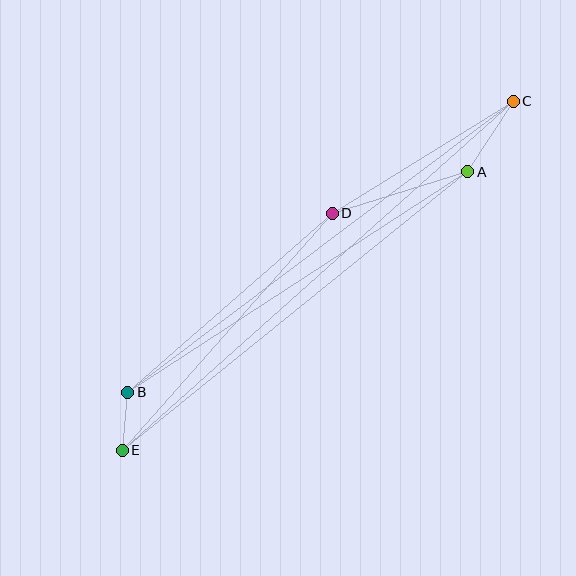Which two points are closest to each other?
Points B and E are closest to each other.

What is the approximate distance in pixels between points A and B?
The distance between A and B is approximately 405 pixels.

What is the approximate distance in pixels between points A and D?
The distance between A and D is approximately 141 pixels.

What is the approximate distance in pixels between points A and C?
The distance between A and C is approximately 84 pixels.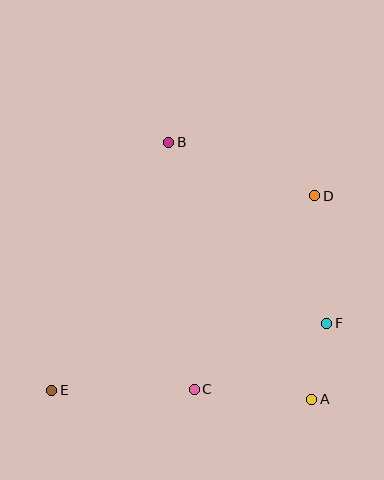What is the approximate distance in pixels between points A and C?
The distance between A and C is approximately 118 pixels.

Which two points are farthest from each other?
Points D and E are farthest from each other.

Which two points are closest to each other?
Points A and F are closest to each other.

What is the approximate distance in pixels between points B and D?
The distance between B and D is approximately 155 pixels.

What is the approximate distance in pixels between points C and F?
The distance between C and F is approximately 148 pixels.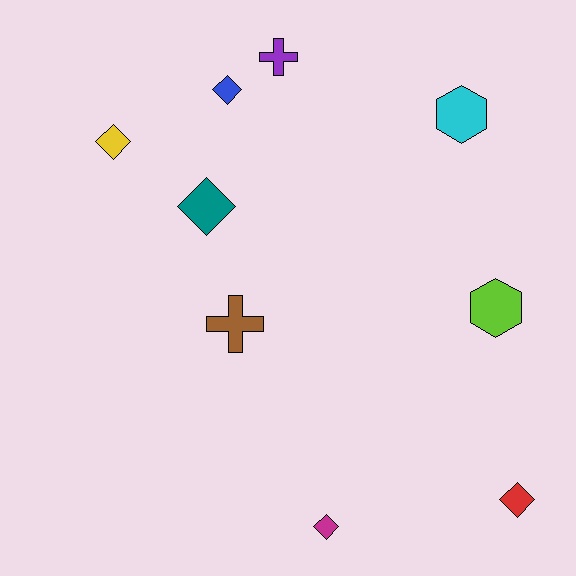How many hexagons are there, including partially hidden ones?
There are 2 hexagons.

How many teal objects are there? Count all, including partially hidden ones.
There is 1 teal object.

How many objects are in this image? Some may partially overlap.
There are 9 objects.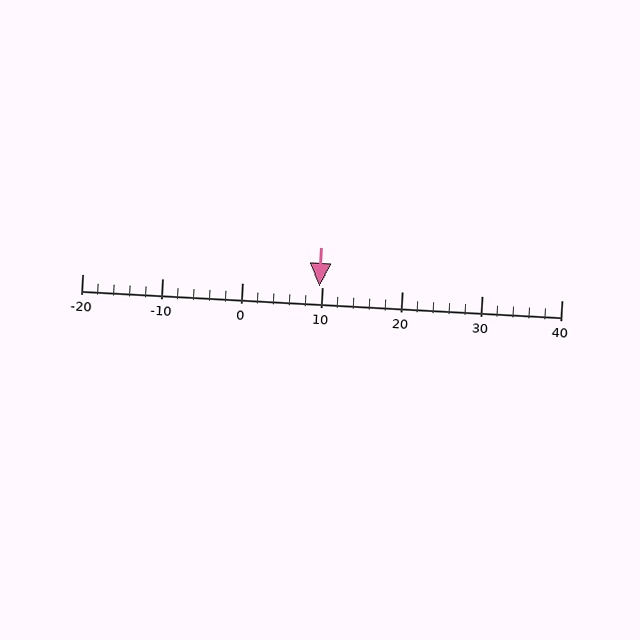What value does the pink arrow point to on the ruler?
The pink arrow points to approximately 10.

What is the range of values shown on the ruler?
The ruler shows values from -20 to 40.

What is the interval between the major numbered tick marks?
The major tick marks are spaced 10 units apart.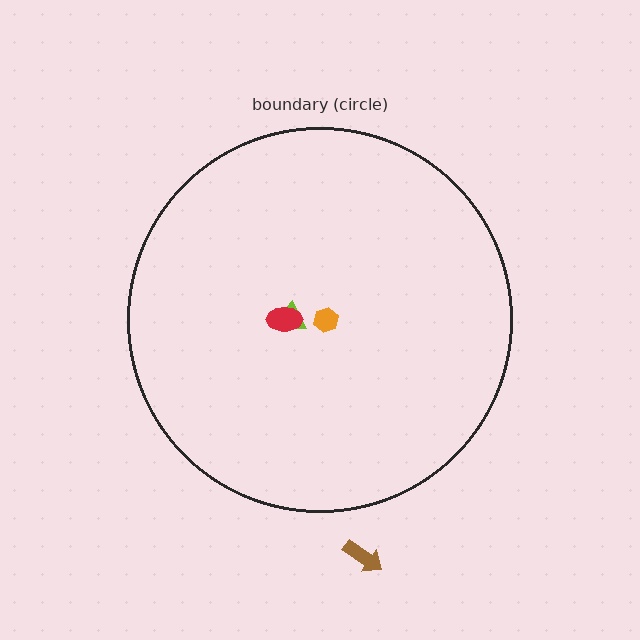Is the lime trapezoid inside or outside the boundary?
Inside.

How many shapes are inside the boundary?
3 inside, 1 outside.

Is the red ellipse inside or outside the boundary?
Inside.